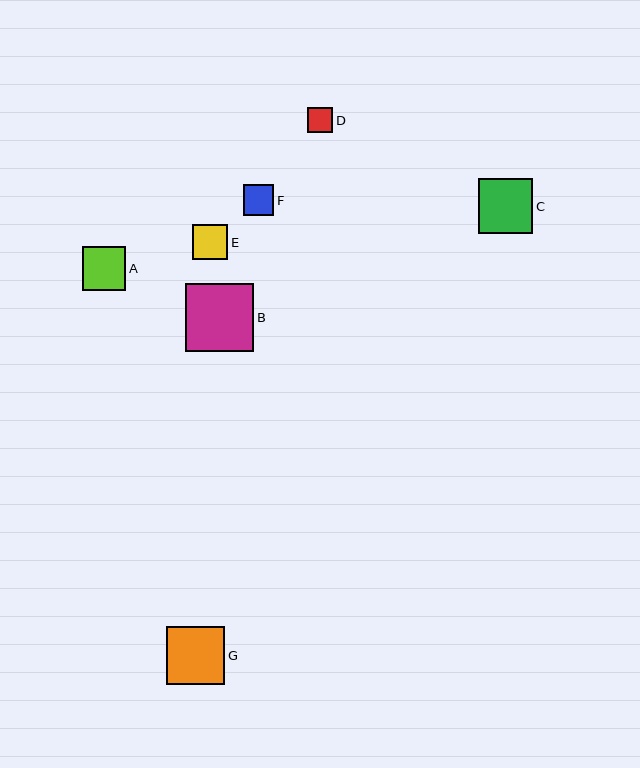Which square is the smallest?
Square D is the smallest with a size of approximately 25 pixels.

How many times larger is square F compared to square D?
Square F is approximately 1.2 times the size of square D.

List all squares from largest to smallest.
From largest to smallest: B, G, C, A, E, F, D.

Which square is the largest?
Square B is the largest with a size of approximately 68 pixels.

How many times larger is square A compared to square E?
Square A is approximately 1.2 times the size of square E.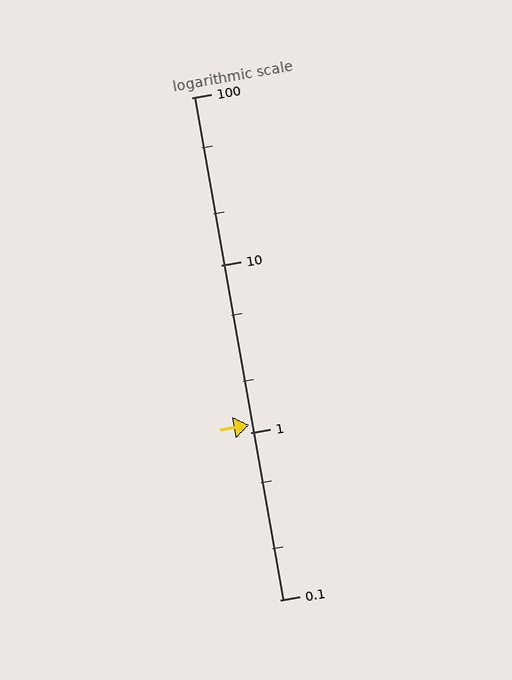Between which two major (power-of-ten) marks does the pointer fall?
The pointer is between 1 and 10.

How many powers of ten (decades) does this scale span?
The scale spans 3 decades, from 0.1 to 100.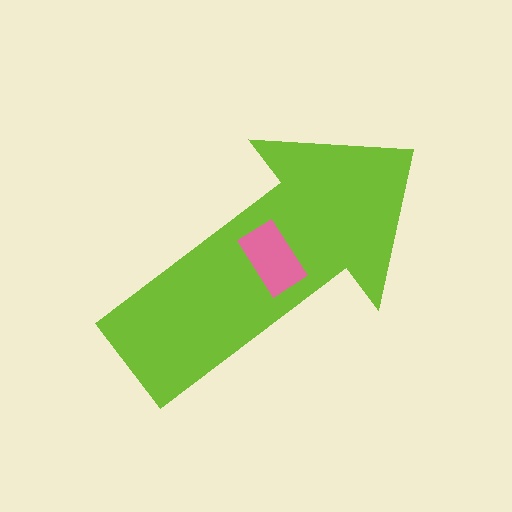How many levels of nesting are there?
2.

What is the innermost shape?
The pink rectangle.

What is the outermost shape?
The lime arrow.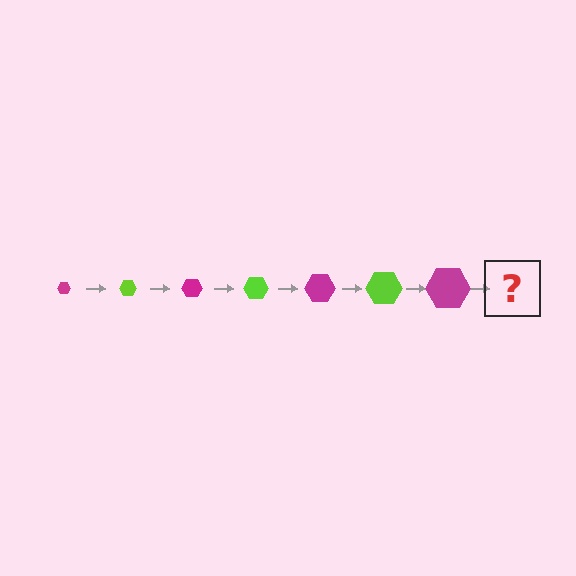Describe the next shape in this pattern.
It should be a lime hexagon, larger than the previous one.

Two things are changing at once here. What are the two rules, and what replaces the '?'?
The two rules are that the hexagon grows larger each step and the color cycles through magenta and lime. The '?' should be a lime hexagon, larger than the previous one.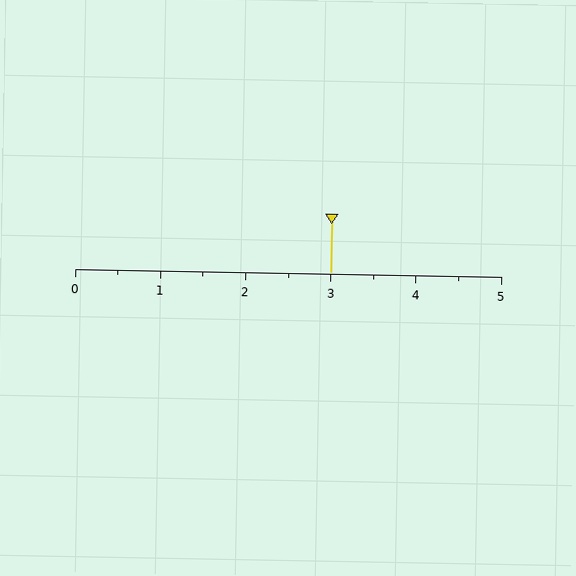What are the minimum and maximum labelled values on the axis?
The axis runs from 0 to 5.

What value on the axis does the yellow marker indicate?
The marker indicates approximately 3.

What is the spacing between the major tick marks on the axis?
The major ticks are spaced 1 apart.